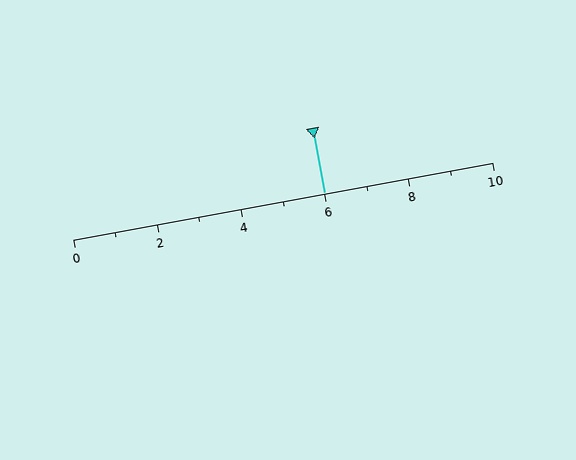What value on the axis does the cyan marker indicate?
The marker indicates approximately 6.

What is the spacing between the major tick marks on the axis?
The major ticks are spaced 2 apart.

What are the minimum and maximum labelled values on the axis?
The axis runs from 0 to 10.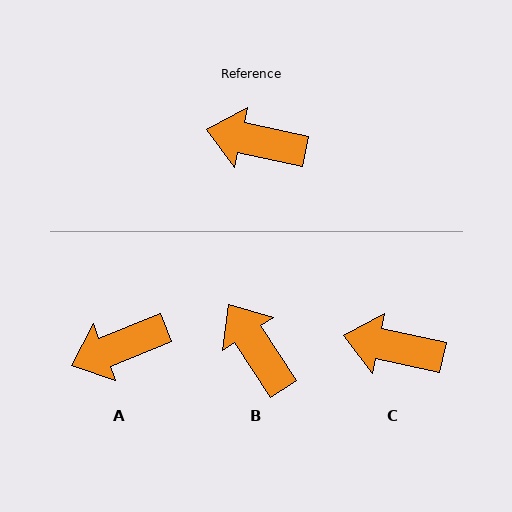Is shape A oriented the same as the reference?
No, it is off by about 34 degrees.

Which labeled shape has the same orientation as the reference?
C.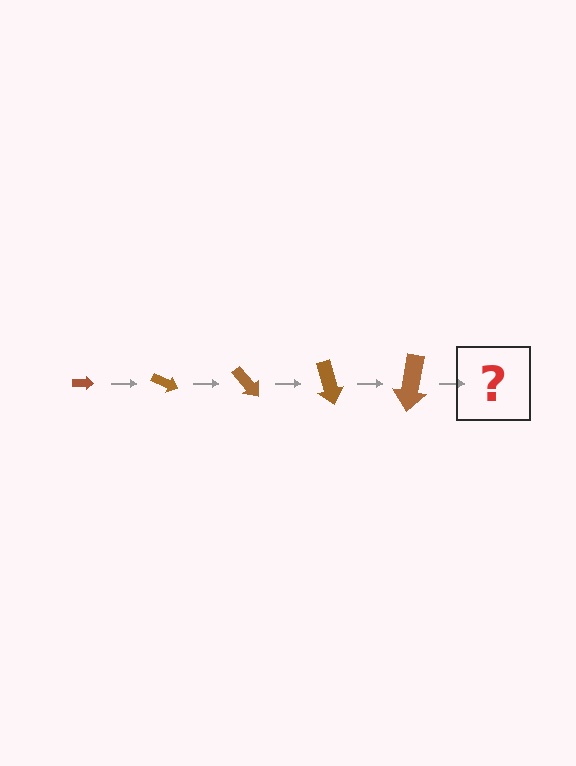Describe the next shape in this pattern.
It should be an arrow, larger than the previous one and rotated 125 degrees from the start.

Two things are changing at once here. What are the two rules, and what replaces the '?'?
The two rules are that the arrow grows larger each step and it rotates 25 degrees each step. The '?' should be an arrow, larger than the previous one and rotated 125 degrees from the start.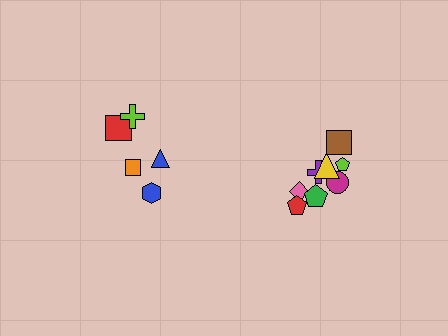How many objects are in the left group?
There are 5 objects.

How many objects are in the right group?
There are 8 objects.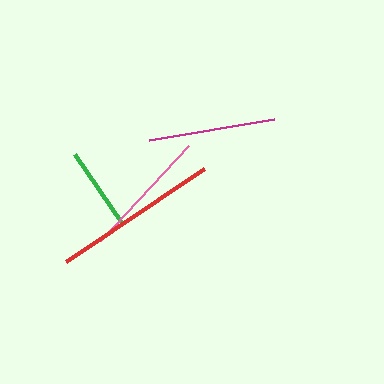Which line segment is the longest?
The red line is the longest at approximately 167 pixels.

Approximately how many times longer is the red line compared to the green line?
The red line is approximately 2.0 times the length of the green line.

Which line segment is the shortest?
The green line is the shortest at approximately 85 pixels.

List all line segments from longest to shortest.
From longest to shortest: red, pink, magenta, green.